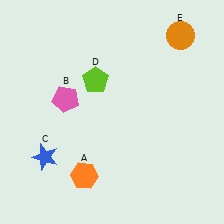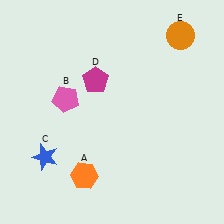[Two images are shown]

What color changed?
The pentagon (D) changed from lime in Image 1 to magenta in Image 2.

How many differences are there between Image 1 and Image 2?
There is 1 difference between the two images.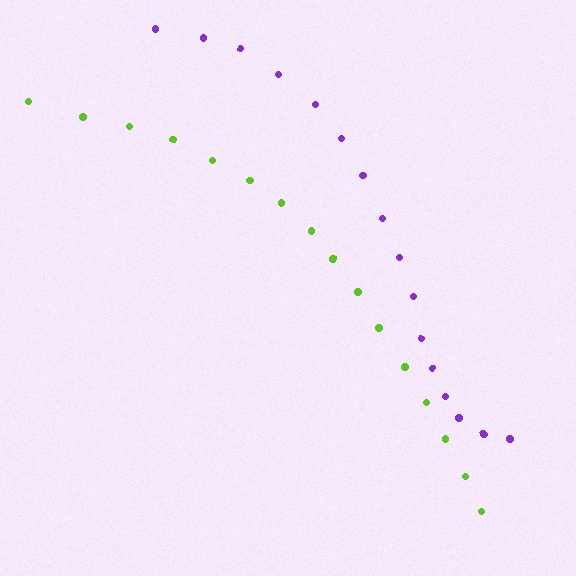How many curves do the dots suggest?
There are 2 distinct paths.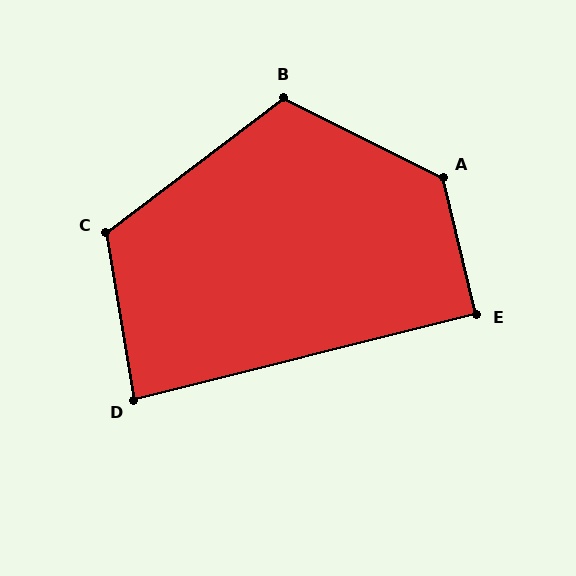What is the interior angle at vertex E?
Approximately 90 degrees (approximately right).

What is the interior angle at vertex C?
Approximately 118 degrees (obtuse).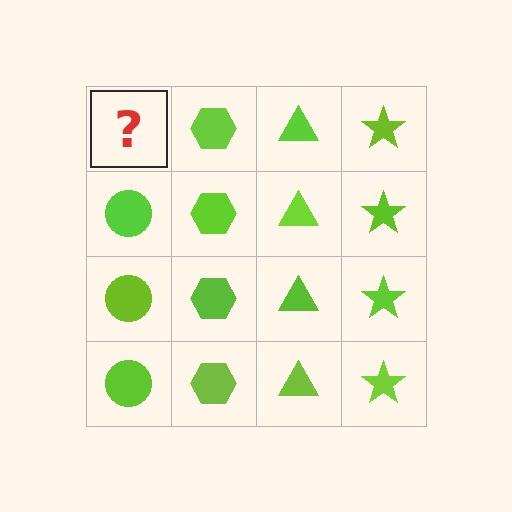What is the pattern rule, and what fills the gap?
The rule is that each column has a consistent shape. The gap should be filled with a lime circle.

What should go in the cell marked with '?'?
The missing cell should contain a lime circle.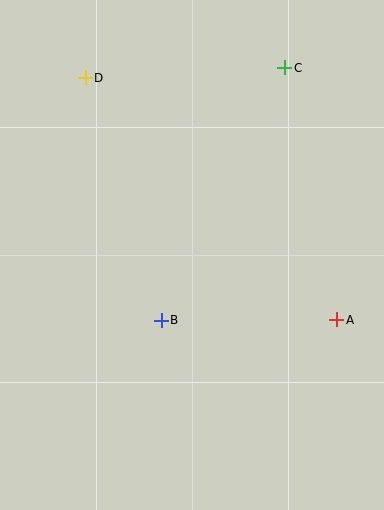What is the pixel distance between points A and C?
The distance between A and C is 257 pixels.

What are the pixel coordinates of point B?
Point B is at (161, 320).